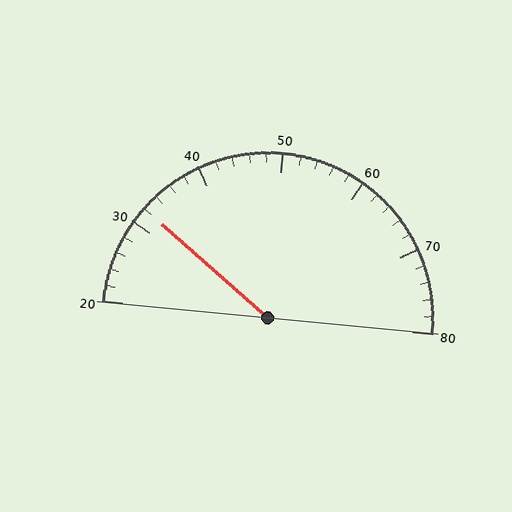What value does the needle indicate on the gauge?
The needle indicates approximately 32.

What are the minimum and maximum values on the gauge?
The gauge ranges from 20 to 80.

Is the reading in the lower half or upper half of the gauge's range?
The reading is in the lower half of the range (20 to 80).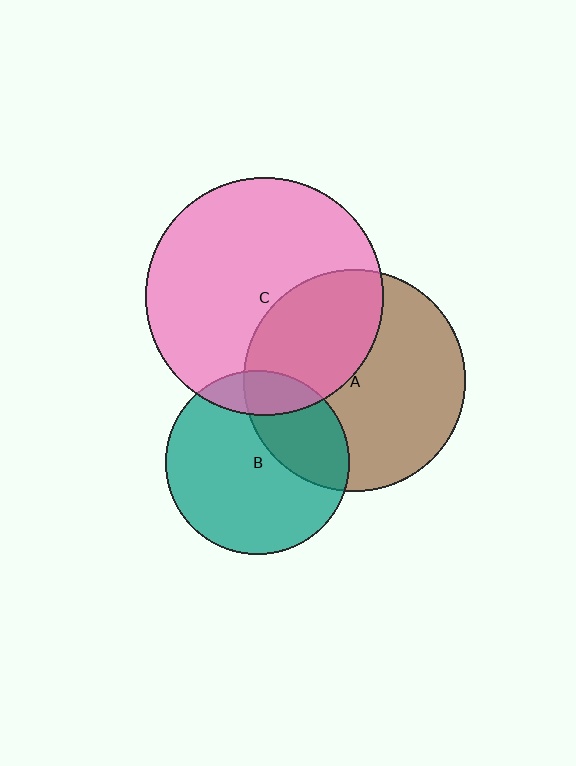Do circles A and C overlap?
Yes.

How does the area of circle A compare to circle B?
Approximately 1.5 times.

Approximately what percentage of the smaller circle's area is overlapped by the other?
Approximately 40%.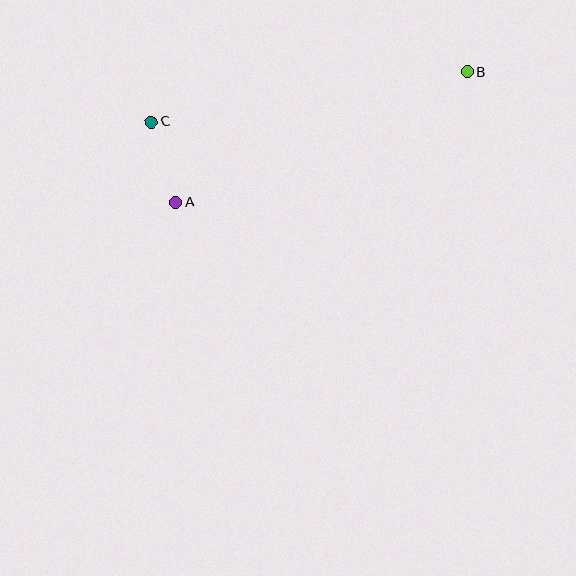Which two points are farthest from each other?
Points B and C are farthest from each other.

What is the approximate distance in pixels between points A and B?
The distance between A and B is approximately 320 pixels.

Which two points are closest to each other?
Points A and C are closest to each other.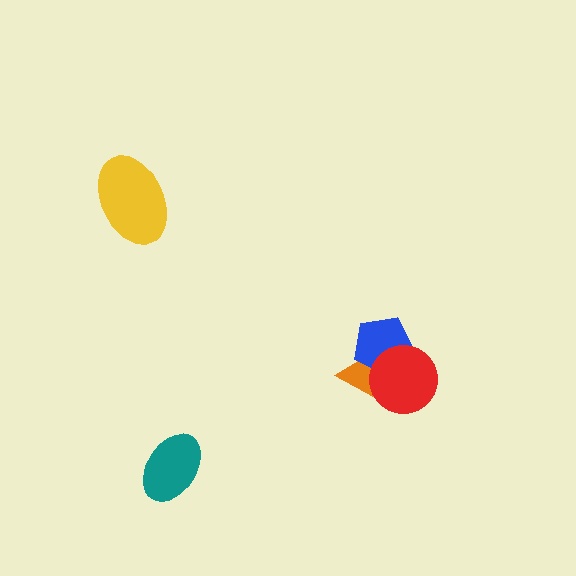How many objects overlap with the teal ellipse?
0 objects overlap with the teal ellipse.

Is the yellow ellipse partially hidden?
No, no other shape covers it.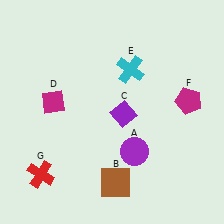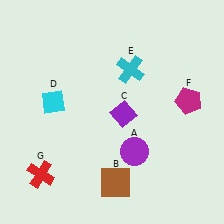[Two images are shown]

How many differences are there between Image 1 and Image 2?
There is 1 difference between the two images.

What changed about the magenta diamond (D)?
In Image 1, D is magenta. In Image 2, it changed to cyan.